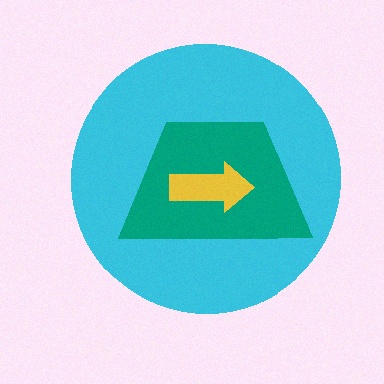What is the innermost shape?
The yellow arrow.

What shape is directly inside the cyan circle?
The teal trapezoid.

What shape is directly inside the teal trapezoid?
The yellow arrow.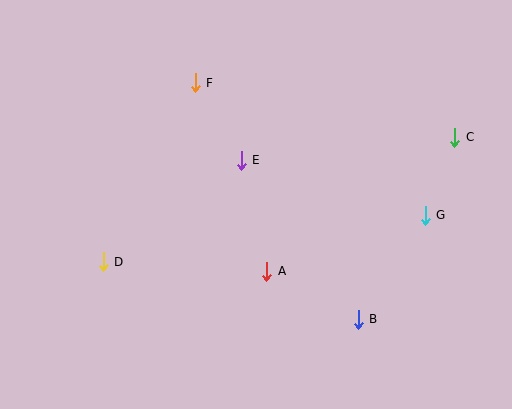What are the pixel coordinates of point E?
Point E is at (241, 160).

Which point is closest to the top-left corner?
Point F is closest to the top-left corner.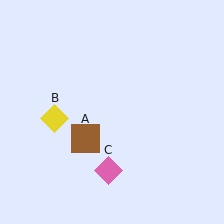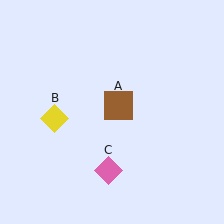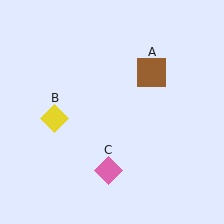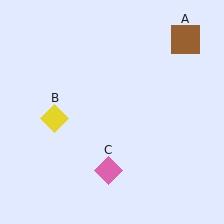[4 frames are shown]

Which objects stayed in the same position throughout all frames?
Yellow diamond (object B) and pink diamond (object C) remained stationary.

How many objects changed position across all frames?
1 object changed position: brown square (object A).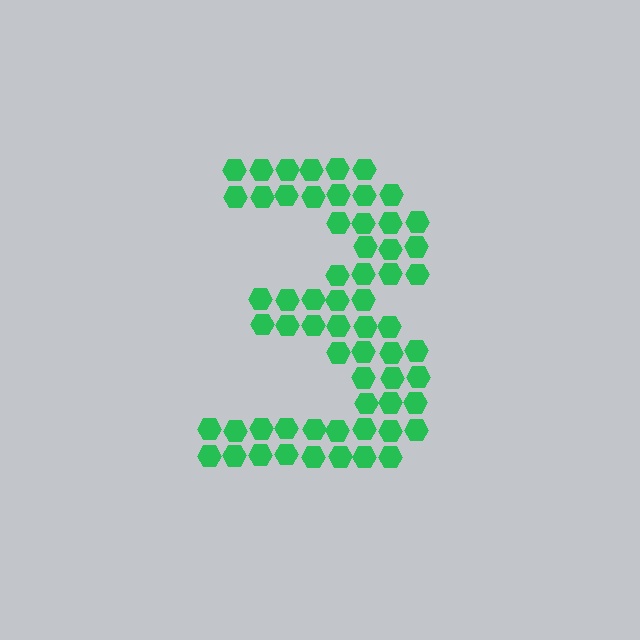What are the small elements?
The small elements are hexagons.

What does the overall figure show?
The overall figure shows the digit 3.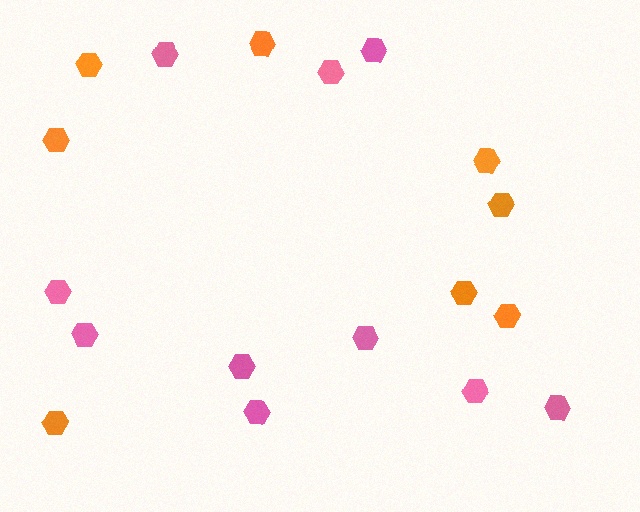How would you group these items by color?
There are 2 groups: one group of orange hexagons (8) and one group of pink hexagons (10).